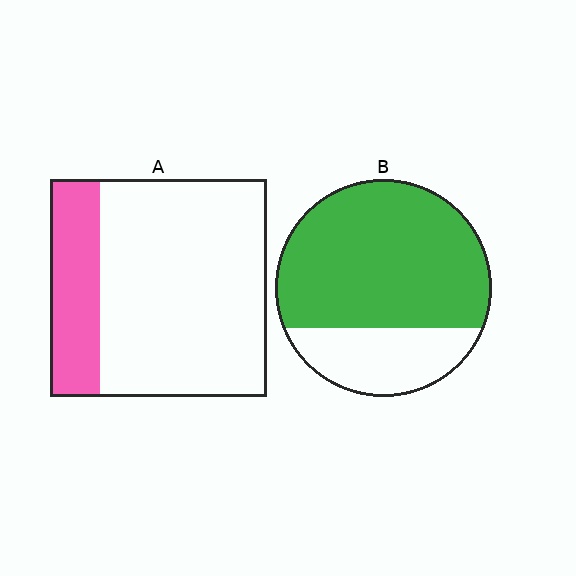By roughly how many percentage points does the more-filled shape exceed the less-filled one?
By roughly 50 percentage points (B over A).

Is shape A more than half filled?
No.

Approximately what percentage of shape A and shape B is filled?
A is approximately 25% and B is approximately 75%.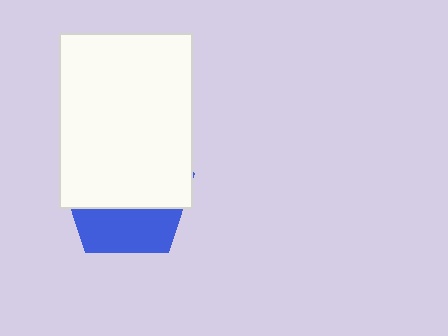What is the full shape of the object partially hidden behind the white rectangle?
The partially hidden object is a blue pentagon.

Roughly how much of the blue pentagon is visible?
A small part of it is visible (roughly 36%).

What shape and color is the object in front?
The object in front is a white rectangle.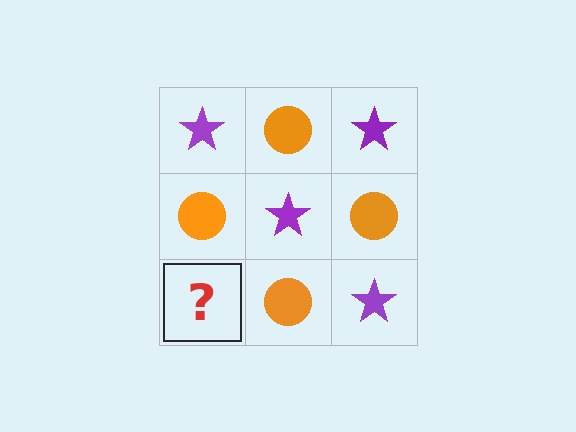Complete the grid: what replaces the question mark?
The question mark should be replaced with a purple star.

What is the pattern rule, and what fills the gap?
The rule is that it alternates purple star and orange circle in a checkerboard pattern. The gap should be filled with a purple star.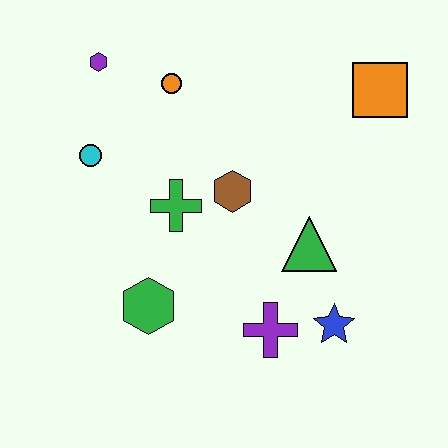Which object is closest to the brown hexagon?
The green cross is closest to the brown hexagon.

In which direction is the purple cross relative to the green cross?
The purple cross is below the green cross.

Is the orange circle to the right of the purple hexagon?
Yes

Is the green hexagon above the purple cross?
Yes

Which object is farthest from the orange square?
The green hexagon is farthest from the orange square.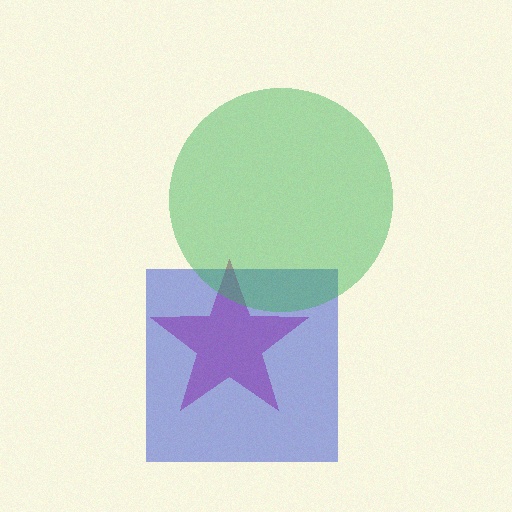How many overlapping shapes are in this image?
There are 3 overlapping shapes in the image.